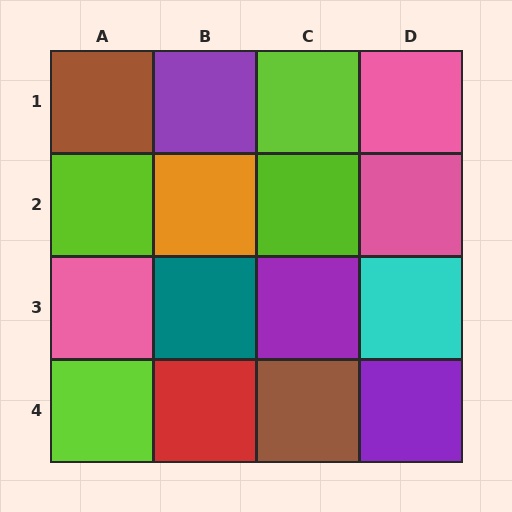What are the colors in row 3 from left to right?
Pink, teal, purple, cyan.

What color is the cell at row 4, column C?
Brown.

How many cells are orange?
1 cell is orange.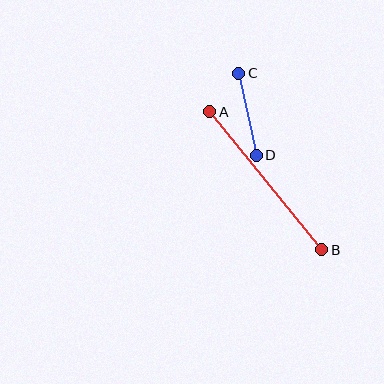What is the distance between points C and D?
The distance is approximately 84 pixels.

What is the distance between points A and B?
The distance is approximately 178 pixels.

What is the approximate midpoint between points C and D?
The midpoint is at approximately (248, 114) pixels.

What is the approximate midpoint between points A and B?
The midpoint is at approximately (266, 181) pixels.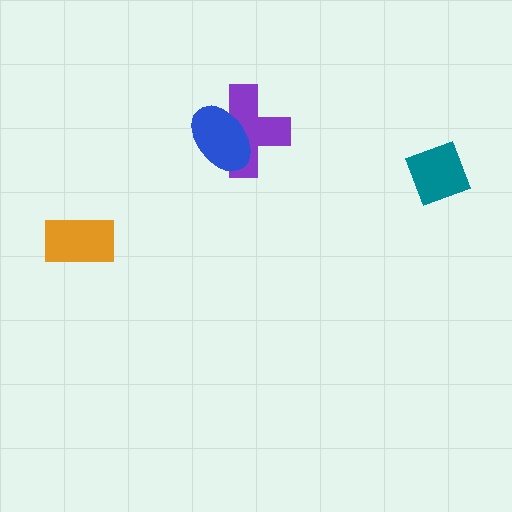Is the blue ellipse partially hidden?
No, no other shape covers it.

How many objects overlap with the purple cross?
1 object overlaps with the purple cross.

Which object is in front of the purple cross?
The blue ellipse is in front of the purple cross.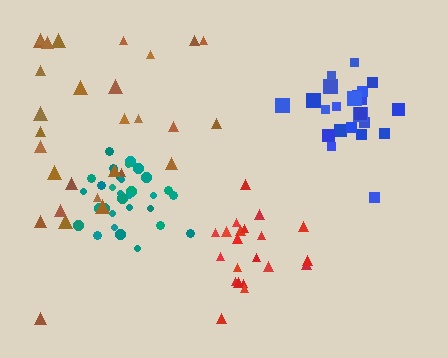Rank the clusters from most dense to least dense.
teal, blue, red, brown.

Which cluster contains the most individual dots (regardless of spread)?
Teal (31).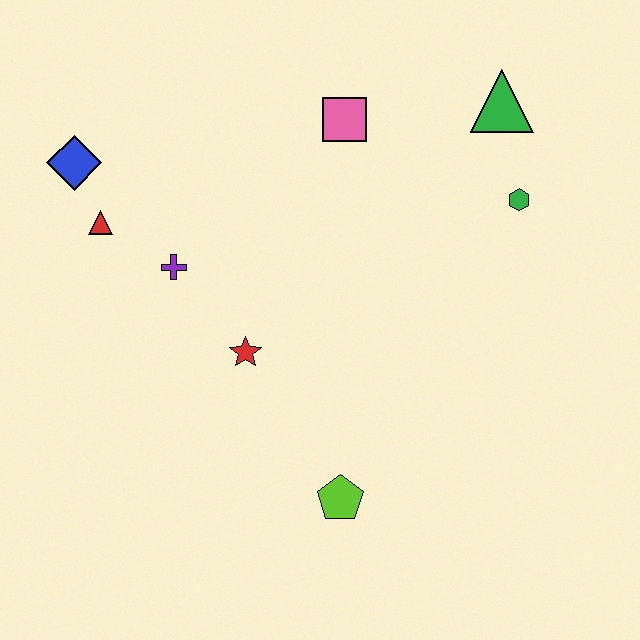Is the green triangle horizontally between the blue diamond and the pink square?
No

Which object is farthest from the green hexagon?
The blue diamond is farthest from the green hexagon.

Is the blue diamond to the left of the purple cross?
Yes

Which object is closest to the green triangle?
The green hexagon is closest to the green triangle.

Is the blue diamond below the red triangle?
No